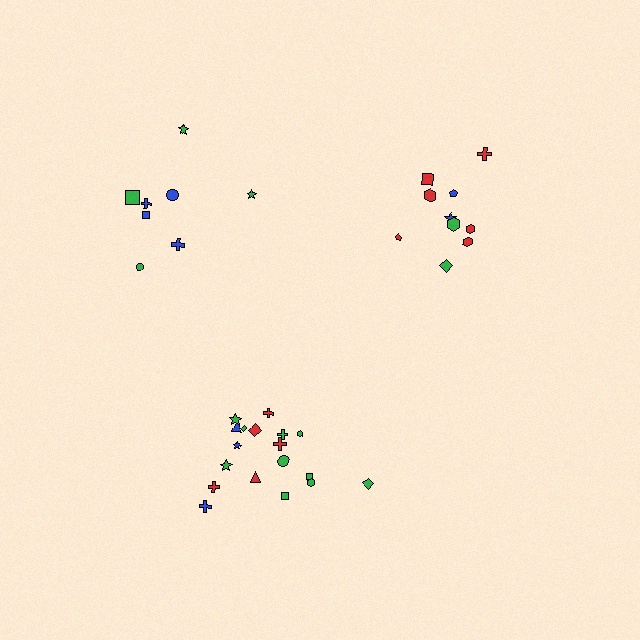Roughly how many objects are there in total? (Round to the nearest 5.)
Roughly 35 objects in total.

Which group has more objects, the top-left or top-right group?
The top-right group.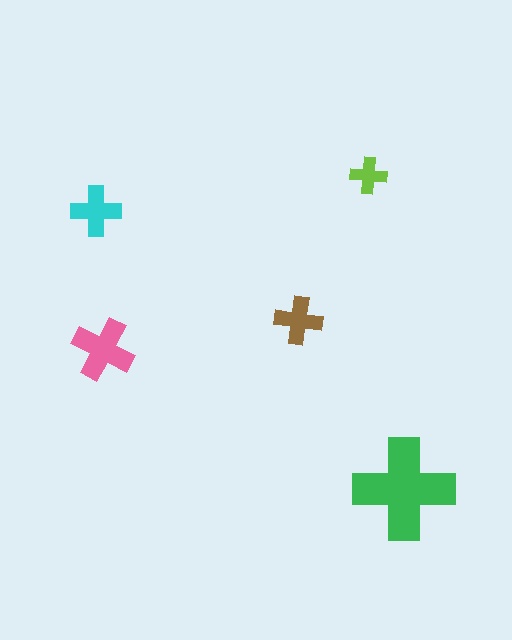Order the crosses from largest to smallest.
the green one, the pink one, the cyan one, the brown one, the lime one.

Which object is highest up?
The lime cross is topmost.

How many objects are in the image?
There are 5 objects in the image.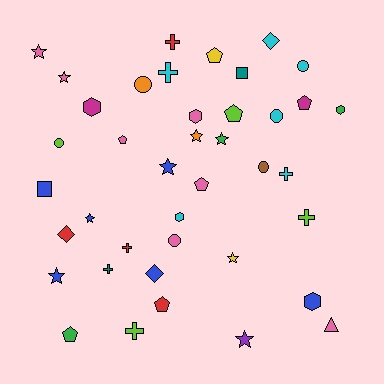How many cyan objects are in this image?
There are 6 cyan objects.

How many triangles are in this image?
There is 1 triangle.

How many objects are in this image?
There are 40 objects.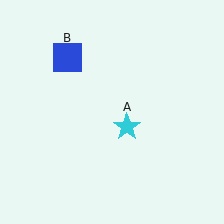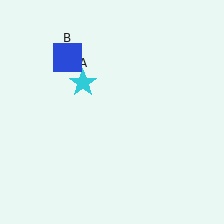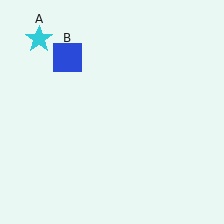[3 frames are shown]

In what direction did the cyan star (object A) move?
The cyan star (object A) moved up and to the left.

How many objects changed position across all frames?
1 object changed position: cyan star (object A).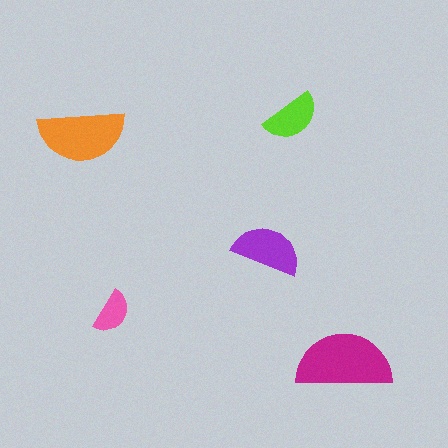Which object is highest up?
The lime semicircle is topmost.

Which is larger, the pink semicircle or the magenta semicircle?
The magenta one.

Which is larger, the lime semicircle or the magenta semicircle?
The magenta one.